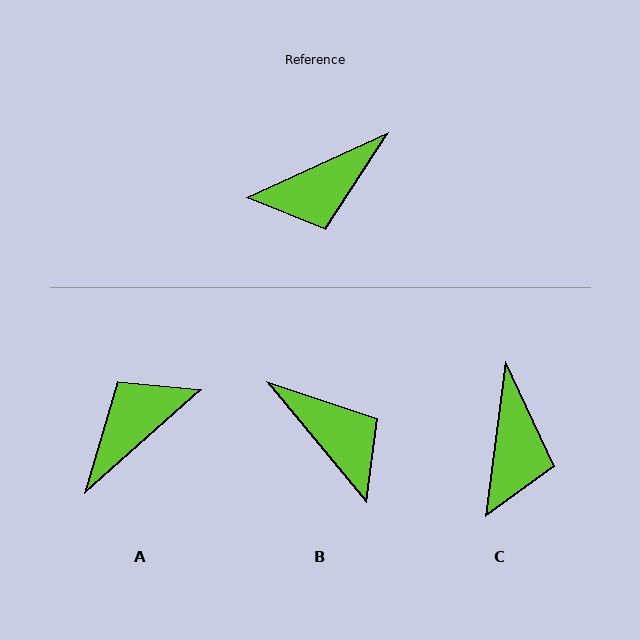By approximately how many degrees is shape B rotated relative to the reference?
Approximately 105 degrees counter-clockwise.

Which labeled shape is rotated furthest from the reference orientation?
A, about 163 degrees away.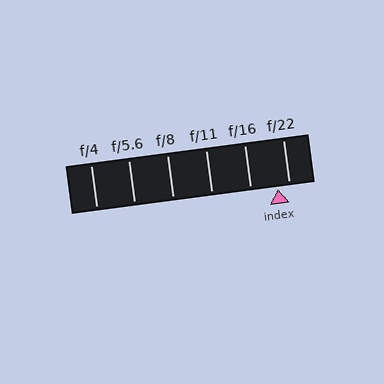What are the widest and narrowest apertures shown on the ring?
The widest aperture shown is f/4 and the narrowest is f/22.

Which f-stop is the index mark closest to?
The index mark is closest to f/22.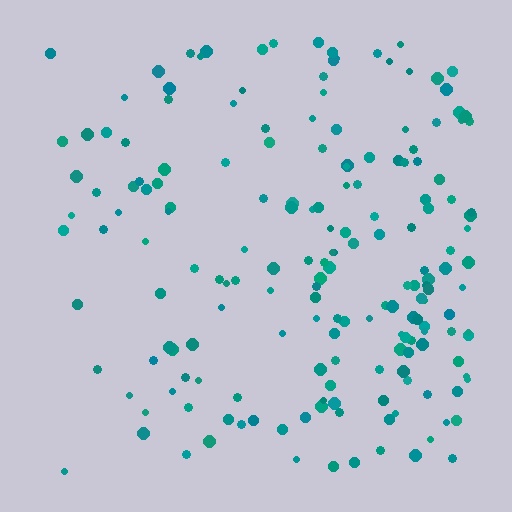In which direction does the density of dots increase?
From left to right, with the right side densest.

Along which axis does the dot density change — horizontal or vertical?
Horizontal.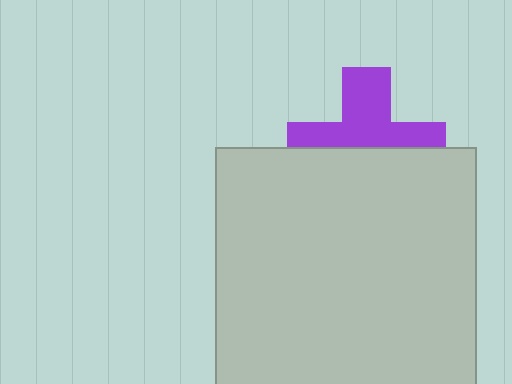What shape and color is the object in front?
The object in front is a light gray rectangle.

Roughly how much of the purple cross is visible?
About half of it is visible (roughly 51%).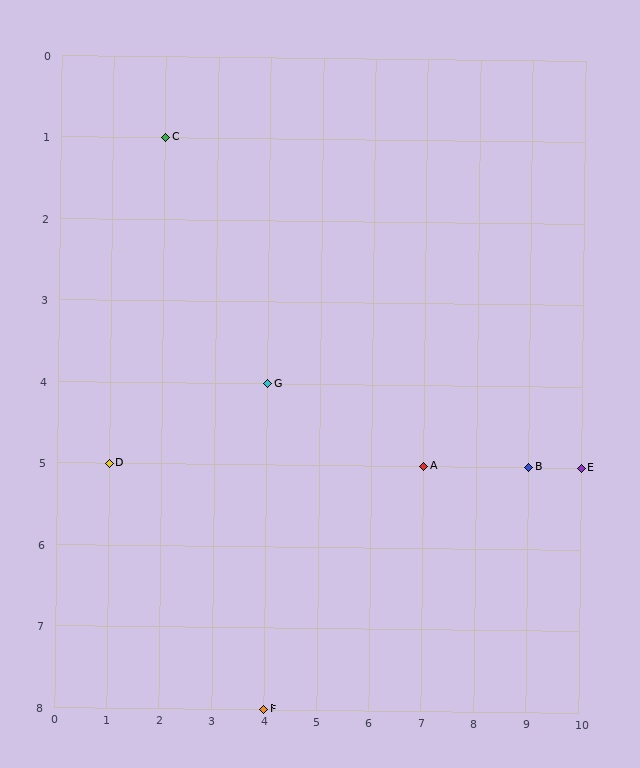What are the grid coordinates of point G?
Point G is at grid coordinates (4, 4).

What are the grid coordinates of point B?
Point B is at grid coordinates (9, 5).